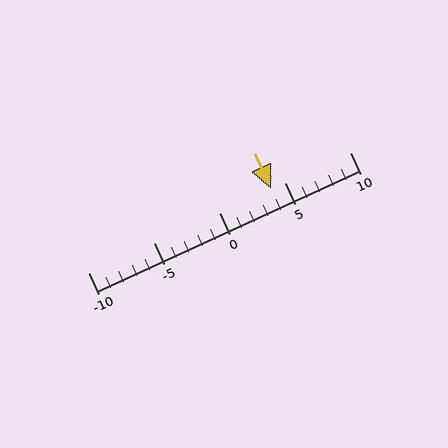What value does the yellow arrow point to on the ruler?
The yellow arrow points to approximately 4.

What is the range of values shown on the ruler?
The ruler shows values from -10 to 10.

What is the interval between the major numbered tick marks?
The major tick marks are spaced 5 units apart.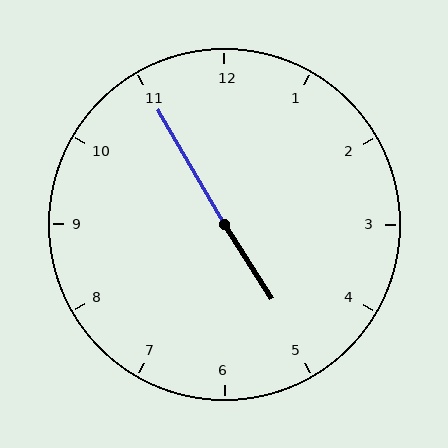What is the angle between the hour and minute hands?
Approximately 178 degrees.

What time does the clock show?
4:55.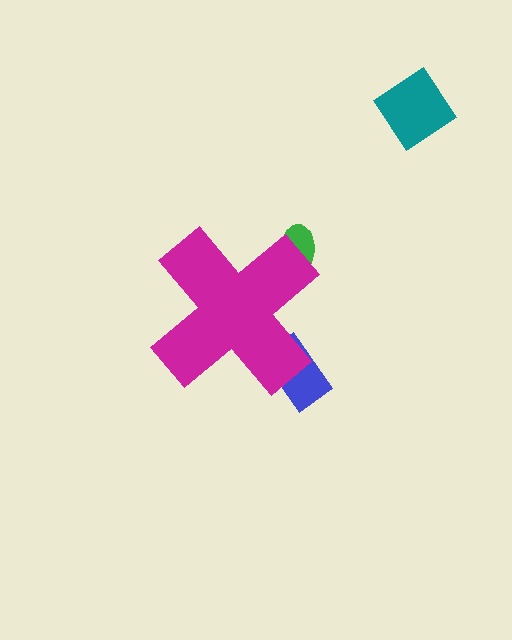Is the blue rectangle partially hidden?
Yes, the blue rectangle is partially hidden behind the magenta cross.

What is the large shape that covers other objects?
A magenta cross.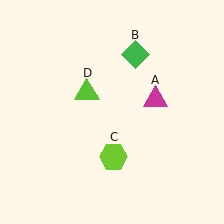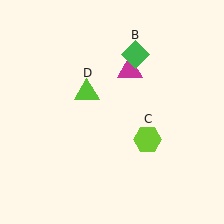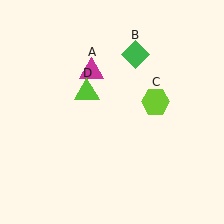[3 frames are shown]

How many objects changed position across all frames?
2 objects changed position: magenta triangle (object A), lime hexagon (object C).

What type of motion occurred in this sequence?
The magenta triangle (object A), lime hexagon (object C) rotated counterclockwise around the center of the scene.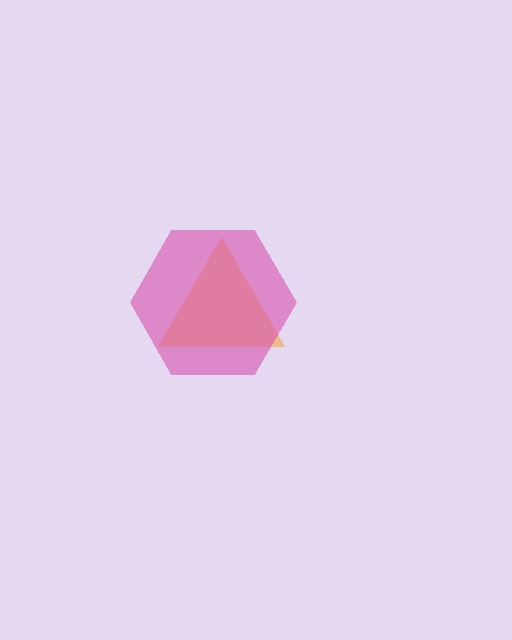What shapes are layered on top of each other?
The layered shapes are: an orange triangle, a pink hexagon.